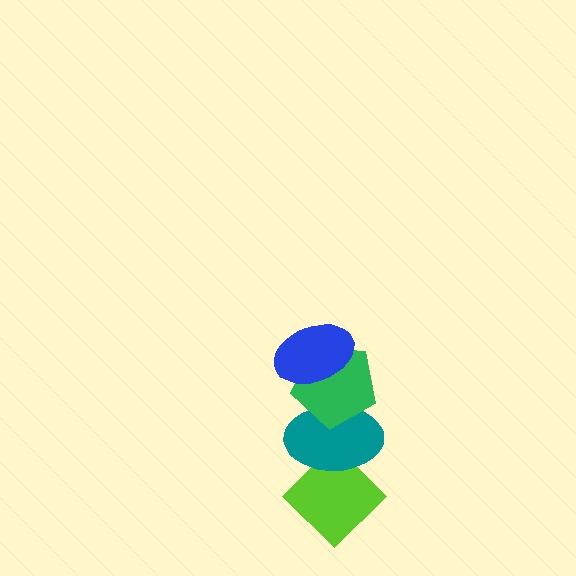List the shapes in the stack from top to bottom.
From top to bottom: the blue ellipse, the green pentagon, the teal ellipse, the lime diamond.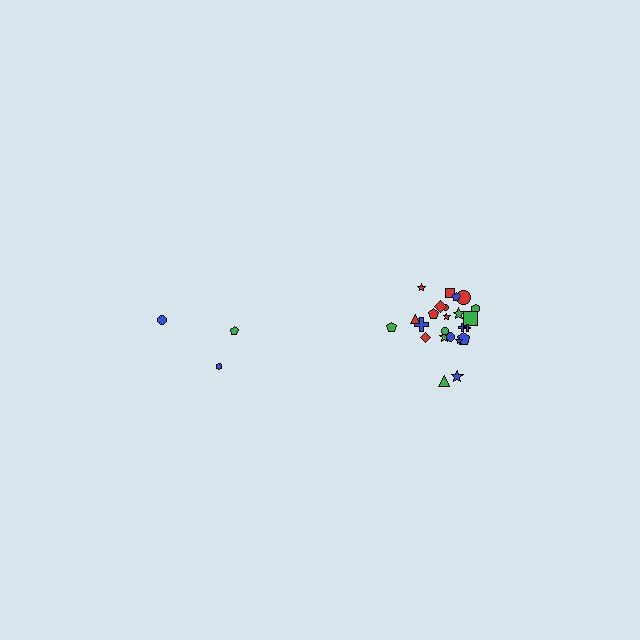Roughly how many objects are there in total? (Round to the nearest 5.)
Roughly 30 objects in total.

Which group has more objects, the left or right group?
The right group.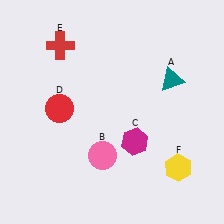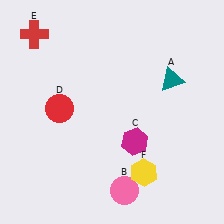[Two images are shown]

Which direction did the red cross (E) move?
The red cross (E) moved left.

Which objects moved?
The objects that moved are: the pink circle (B), the red cross (E), the yellow hexagon (F).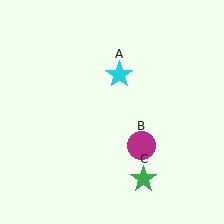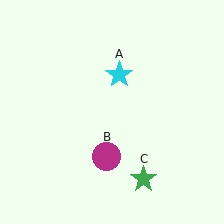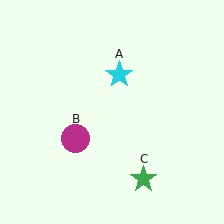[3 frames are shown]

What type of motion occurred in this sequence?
The magenta circle (object B) rotated clockwise around the center of the scene.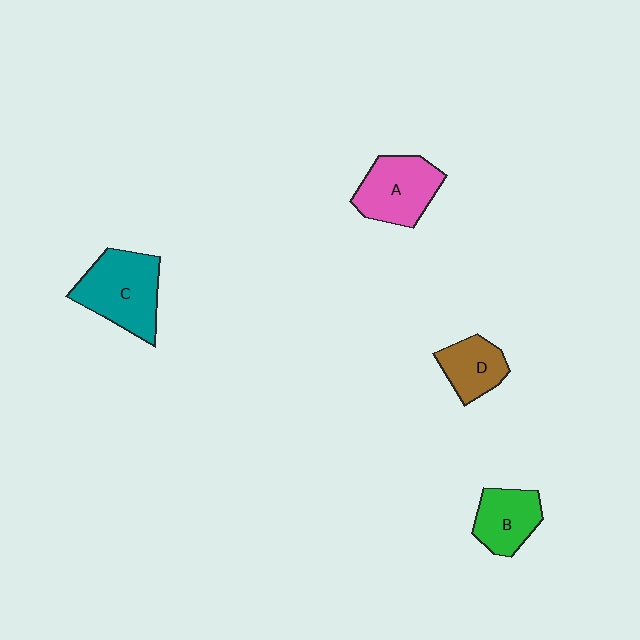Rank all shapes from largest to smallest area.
From largest to smallest: C (teal), A (pink), B (green), D (brown).